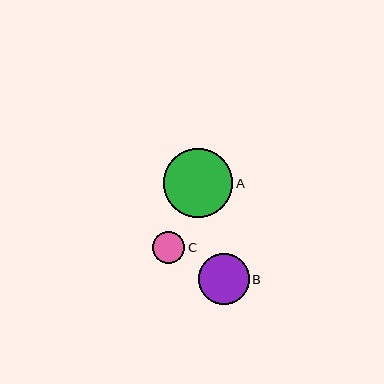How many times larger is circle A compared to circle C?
Circle A is approximately 2.2 times the size of circle C.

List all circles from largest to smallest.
From largest to smallest: A, B, C.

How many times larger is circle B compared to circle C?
Circle B is approximately 1.6 times the size of circle C.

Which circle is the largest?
Circle A is the largest with a size of approximately 69 pixels.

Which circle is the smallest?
Circle C is the smallest with a size of approximately 32 pixels.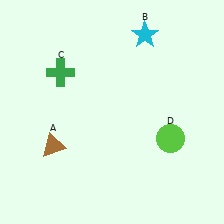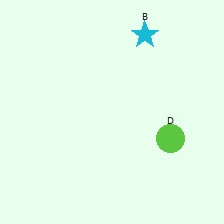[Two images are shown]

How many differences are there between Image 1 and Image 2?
There are 2 differences between the two images.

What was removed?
The brown triangle (A), the green cross (C) were removed in Image 2.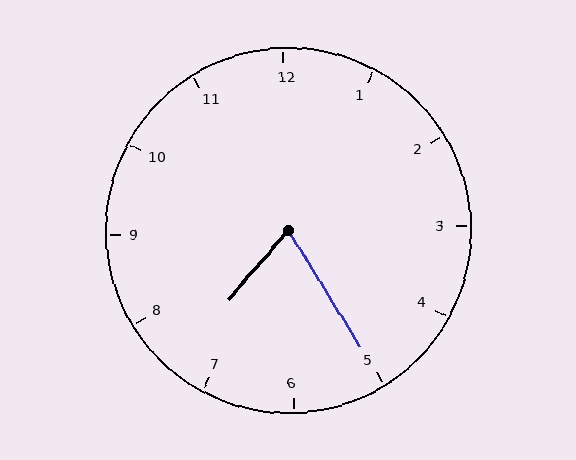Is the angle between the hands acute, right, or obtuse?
It is acute.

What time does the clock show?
7:25.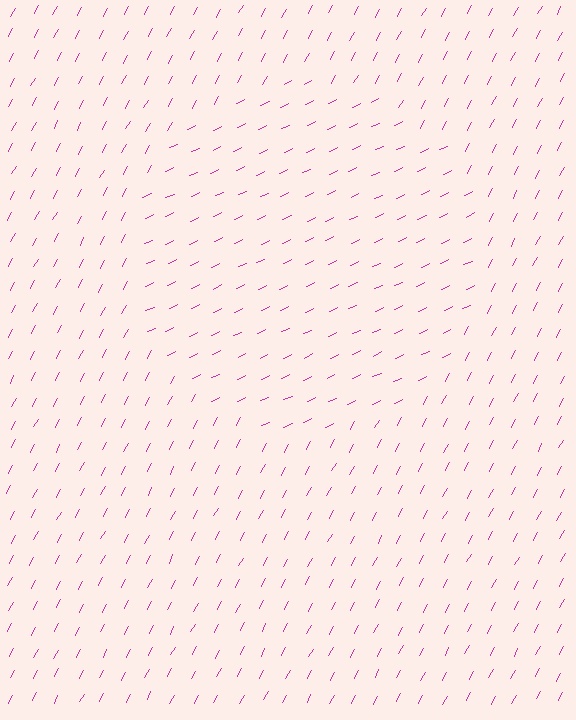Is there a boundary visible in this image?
Yes, there is a texture boundary formed by a change in line orientation.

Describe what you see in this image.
The image is filled with small magenta line segments. A circle region in the image has lines oriented differently from the surrounding lines, creating a visible texture boundary.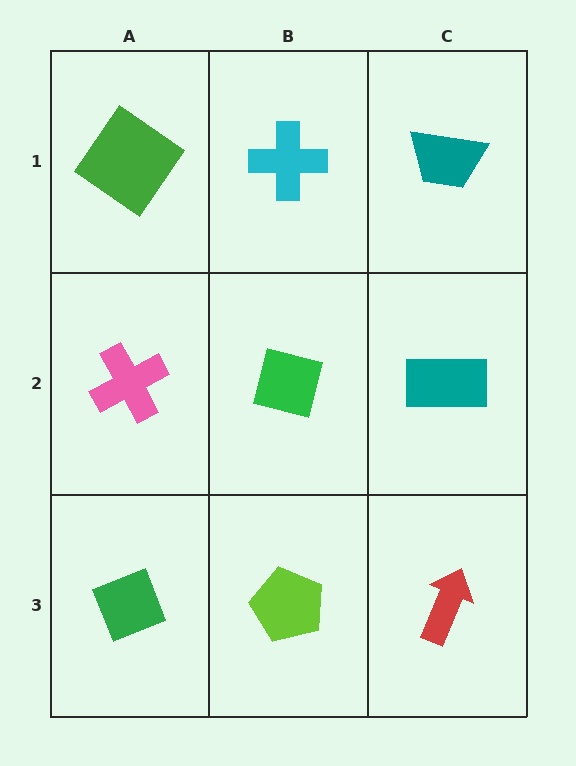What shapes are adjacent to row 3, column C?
A teal rectangle (row 2, column C), a lime pentagon (row 3, column B).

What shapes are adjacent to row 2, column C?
A teal trapezoid (row 1, column C), a red arrow (row 3, column C), a green square (row 2, column B).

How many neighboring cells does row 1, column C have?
2.